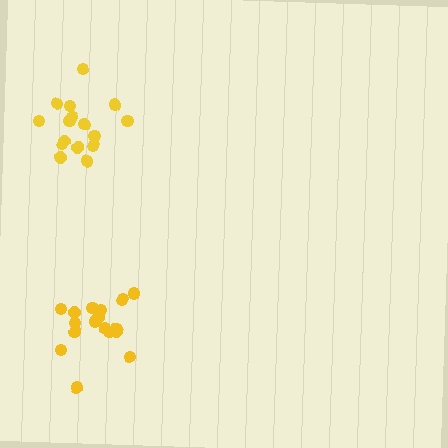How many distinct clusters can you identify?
There are 2 distinct clusters.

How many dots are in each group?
Group 1: 17 dots, Group 2: 16 dots (33 total).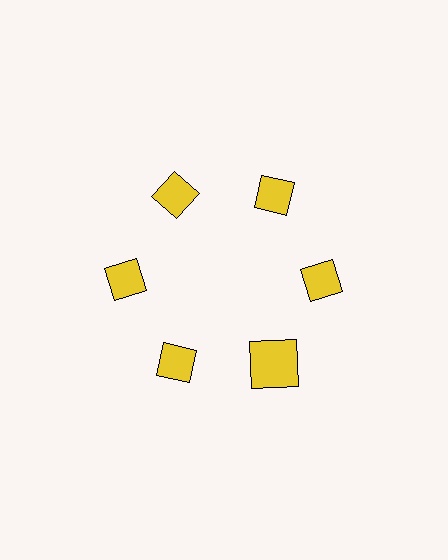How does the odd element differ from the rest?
It has a different shape: square instead of diamond.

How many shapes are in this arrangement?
There are 6 shapes arranged in a ring pattern.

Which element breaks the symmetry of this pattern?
The yellow square at roughly the 5 o'clock position breaks the symmetry. All other shapes are yellow diamonds.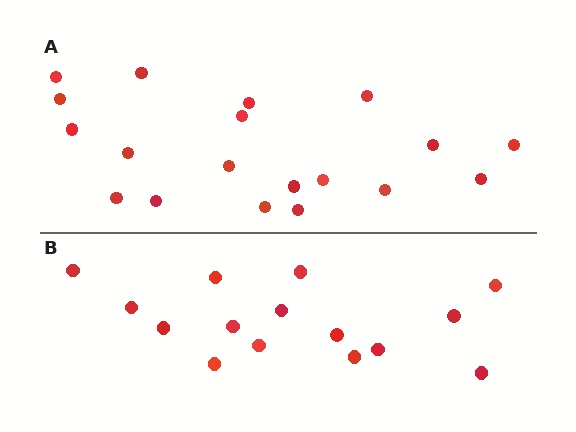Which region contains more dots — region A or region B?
Region A (the top region) has more dots.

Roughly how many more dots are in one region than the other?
Region A has about 4 more dots than region B.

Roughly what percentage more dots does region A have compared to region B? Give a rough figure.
About 25% more.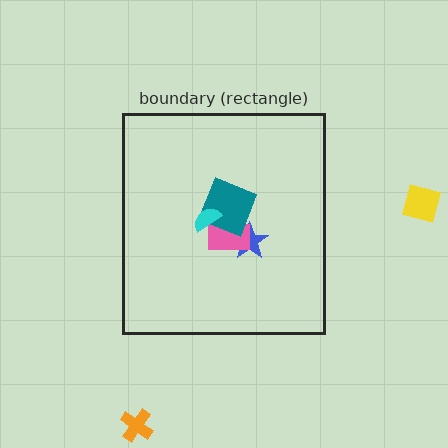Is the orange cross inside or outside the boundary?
Outside.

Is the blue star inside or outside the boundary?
Inside.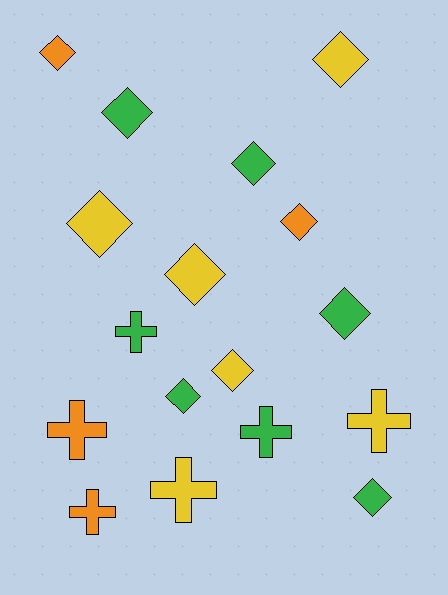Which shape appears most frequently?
Diamond, with 11 objects.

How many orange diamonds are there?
There are 2 orange diamonds.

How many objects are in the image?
There are 17 objects.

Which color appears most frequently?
Green, with 7 objects.